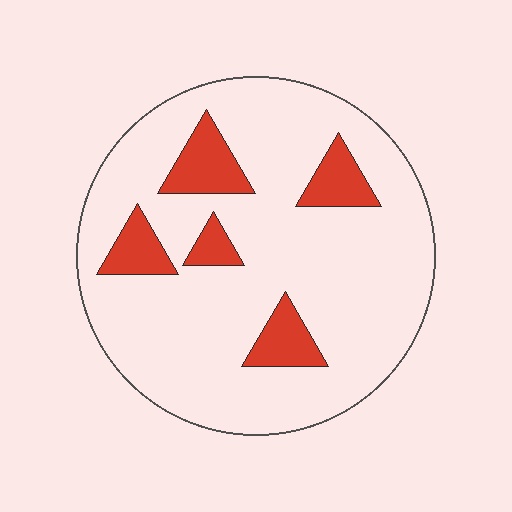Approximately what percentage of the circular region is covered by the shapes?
Approximately 15%.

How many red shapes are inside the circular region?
5.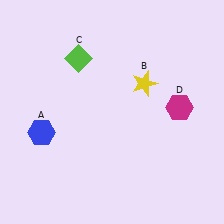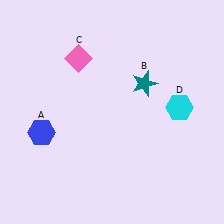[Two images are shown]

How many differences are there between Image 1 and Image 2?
There are 3 differences between the two images.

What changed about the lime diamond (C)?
In Image 1, C is lime. In Image 2, it changed to pink.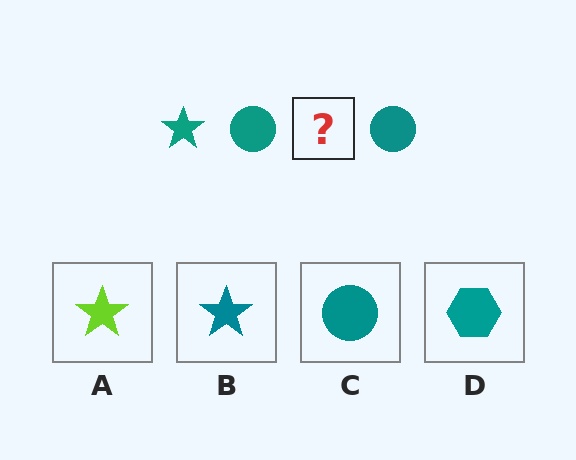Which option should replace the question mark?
Option B.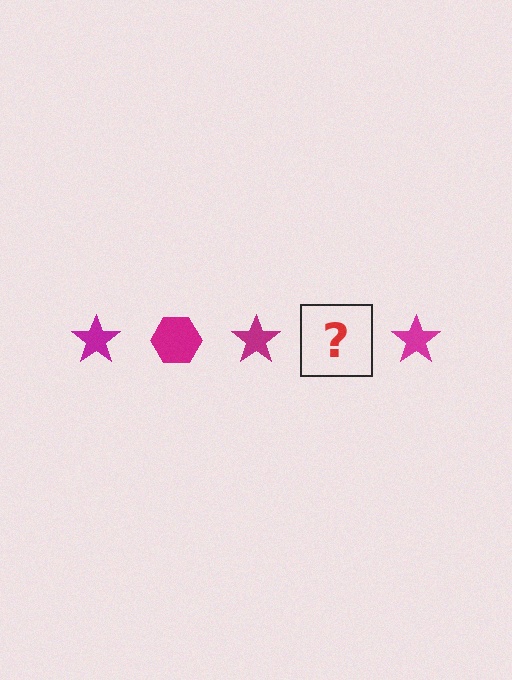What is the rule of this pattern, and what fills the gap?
The rule is that the pattern cycles through star, hexagon shapes in magenta. The gap should be filled with a magenta hexagon.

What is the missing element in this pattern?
The missing element is a magenta hexagon.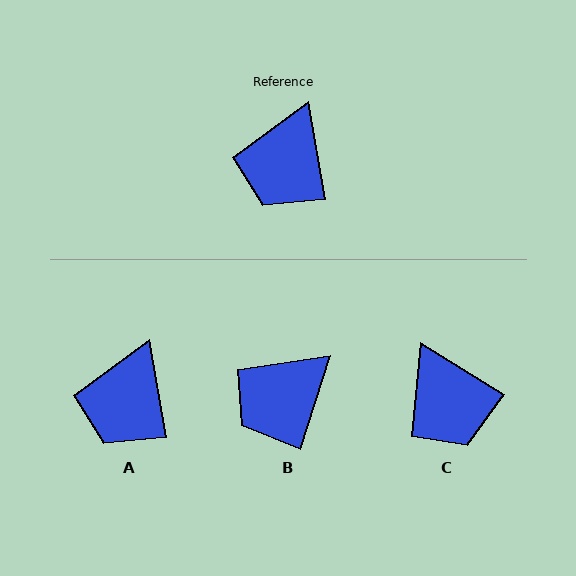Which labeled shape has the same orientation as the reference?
A.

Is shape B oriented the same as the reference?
No, it is off by about 28 degrees.